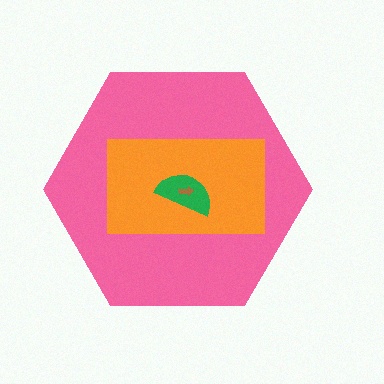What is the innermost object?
The brown arrow.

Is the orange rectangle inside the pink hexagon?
Yes.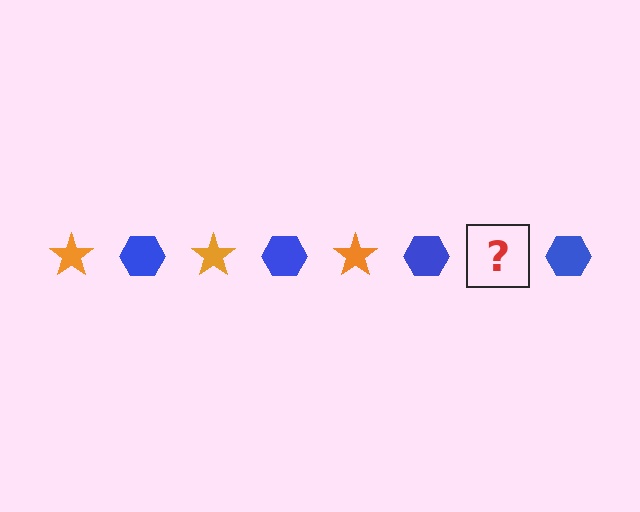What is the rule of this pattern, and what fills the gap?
The rule is that the pattern alternates between orange star and blue hexagon. The gap should be filled with an orange star.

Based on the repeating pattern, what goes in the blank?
The blank should be an orange star.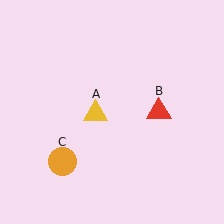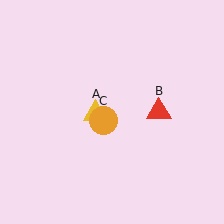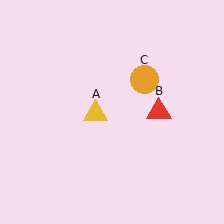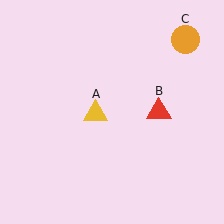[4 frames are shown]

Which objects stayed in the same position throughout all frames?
Yellow triangle (object A) and red triangle (object B) remained stationary.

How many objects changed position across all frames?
1 object changed position: orange circle (object C).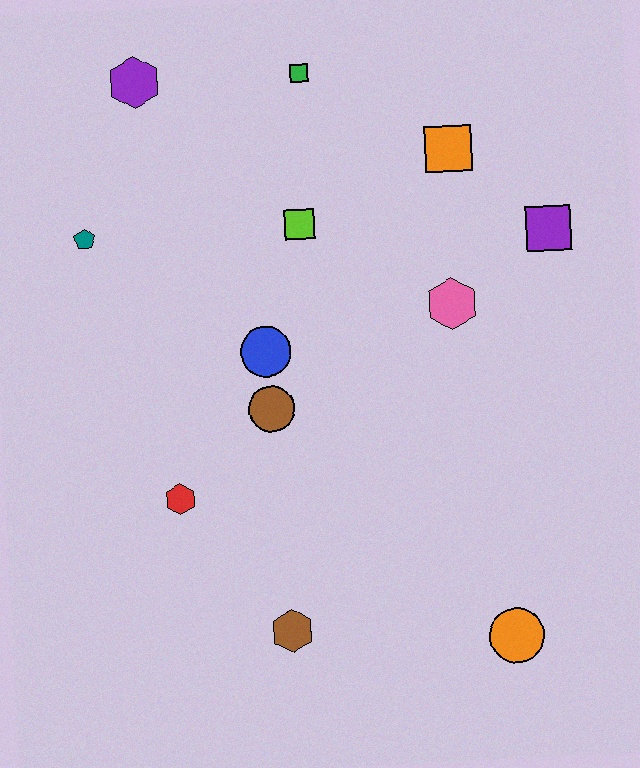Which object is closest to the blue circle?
The brown circle is closest to the blue circle.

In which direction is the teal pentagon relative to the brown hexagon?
The teal pentagon is above the brown hexagon.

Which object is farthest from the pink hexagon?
The purple hexagon is farthest from the pink hexagon.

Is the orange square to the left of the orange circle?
Yes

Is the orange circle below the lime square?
Yes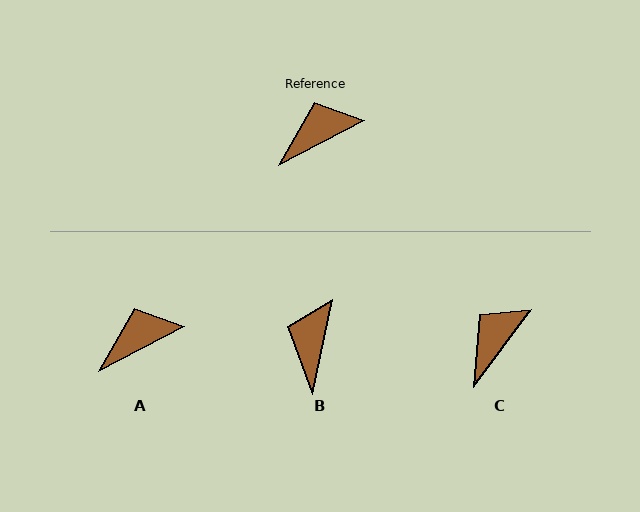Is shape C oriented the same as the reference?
No, it is off by about 25 degrees.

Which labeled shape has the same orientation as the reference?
A.